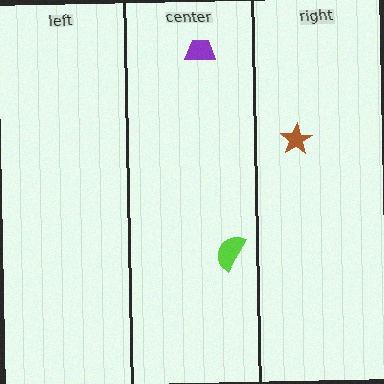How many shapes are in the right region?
1.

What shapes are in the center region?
The purple trapezoid, the lime semicircle.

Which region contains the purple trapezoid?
The center region.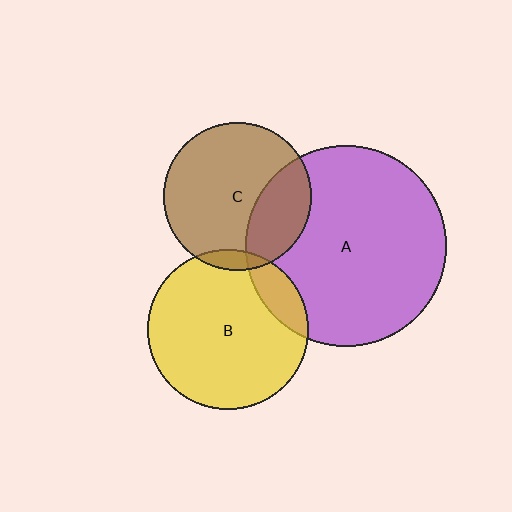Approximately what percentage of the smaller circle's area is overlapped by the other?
Approximately 15%.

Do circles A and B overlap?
Yes.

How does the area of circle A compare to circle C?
Approximately 1.9 times.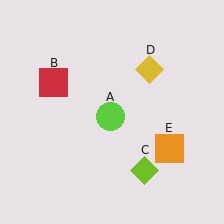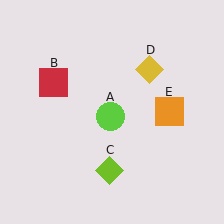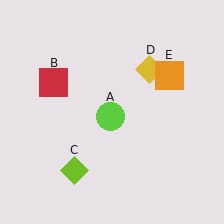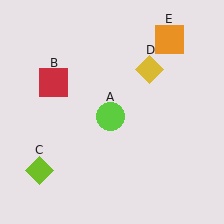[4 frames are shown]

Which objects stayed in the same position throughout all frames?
Lime circle (object A) and red square (object B) and yellow diamond (object D) remained stationary.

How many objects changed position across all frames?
2 objects changed position: lime diamond (object C), orange square (object E).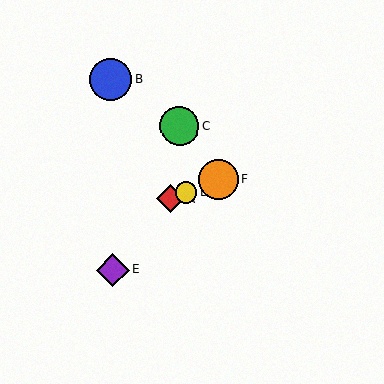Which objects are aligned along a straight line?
Objects A, D, F are aligned along a straight line.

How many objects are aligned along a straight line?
3 objects (A, D, F) are aligned along a straight line.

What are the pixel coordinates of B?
Object B is at (111, 80).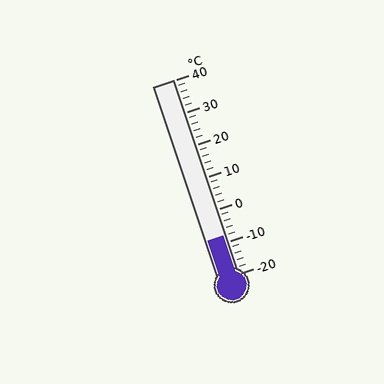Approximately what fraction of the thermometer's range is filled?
The thermometer is filled to approximately 20% of its range.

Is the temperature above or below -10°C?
The temperature is above -10°C.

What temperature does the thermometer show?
The thermometer shows approximately -8°C.